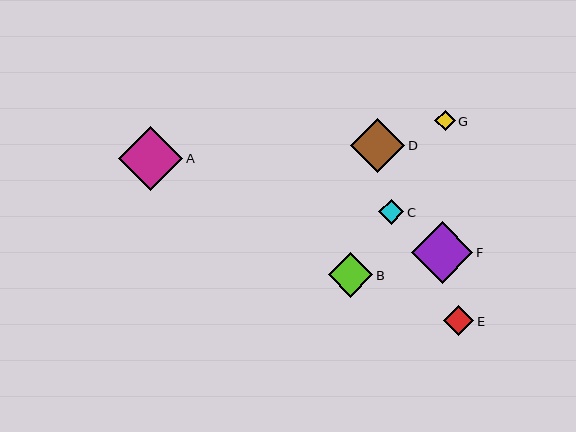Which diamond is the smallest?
Diamond G is the smallest with a size of approximately 20 pixels.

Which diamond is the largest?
Diamond A is the largest with a size of approximately 64 pixels.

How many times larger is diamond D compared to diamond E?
Diamond D is approximately 1.8 times the size of diamond E.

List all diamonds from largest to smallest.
From largest to smallest: A, F, D, B, E, C, G.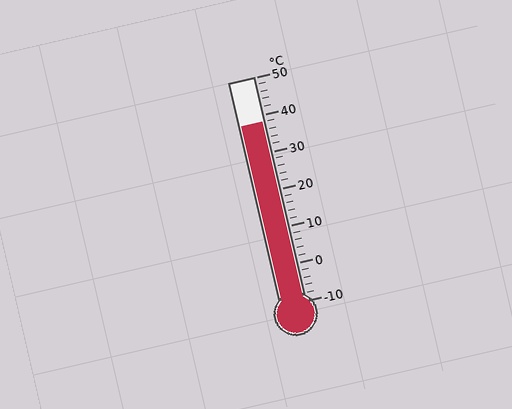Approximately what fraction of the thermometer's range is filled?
The thermometer is filled to approximately 80% of its range.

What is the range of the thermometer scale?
The thermometer scale ranges from -10°C to 50°C.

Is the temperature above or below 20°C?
The temperature is above 20°C.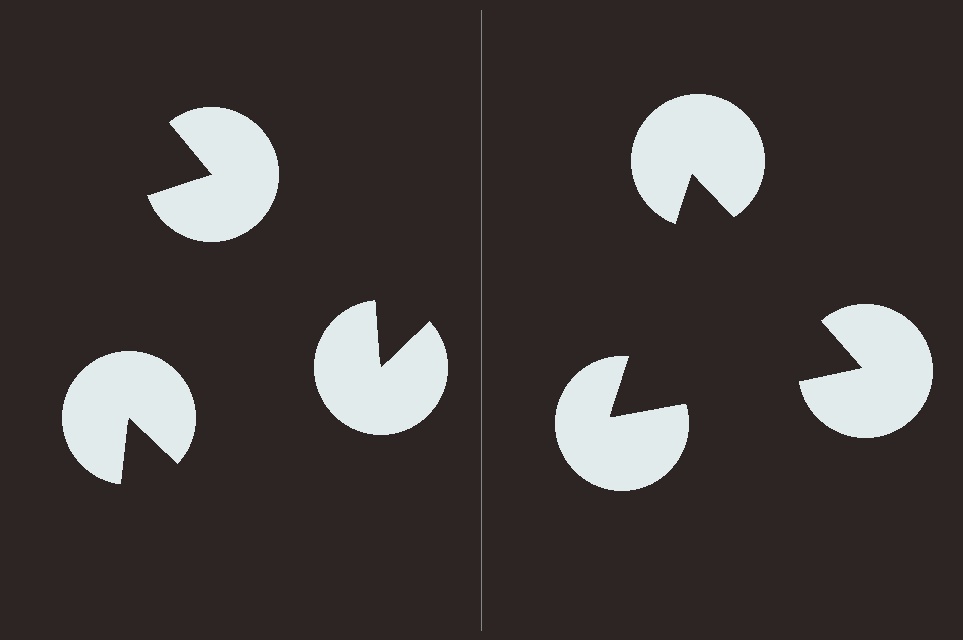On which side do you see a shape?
An illusory triangle appears on the right side. On the left side the wedge cuts are rotated, so no coherent shape forms.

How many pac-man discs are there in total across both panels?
6 — 3 on each side.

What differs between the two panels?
The pac-man discs are positioned identically on both sides; only the wedge orientations differ. On the right they align to a triangle; on the left they are misaligned.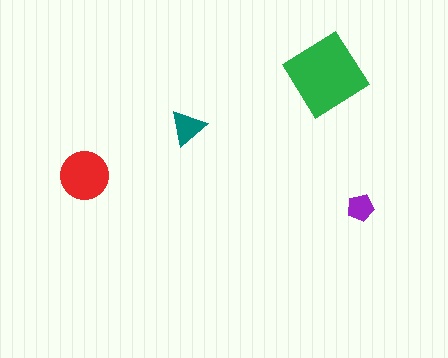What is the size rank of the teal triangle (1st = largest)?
3rd.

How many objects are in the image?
There are 4 objects in the image.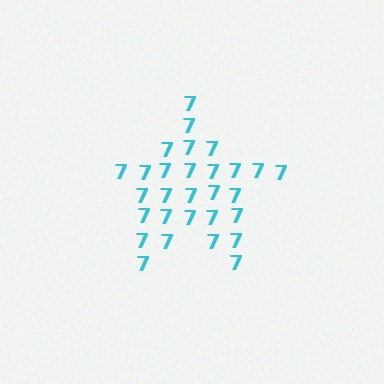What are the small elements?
The small elements are digit 7's.